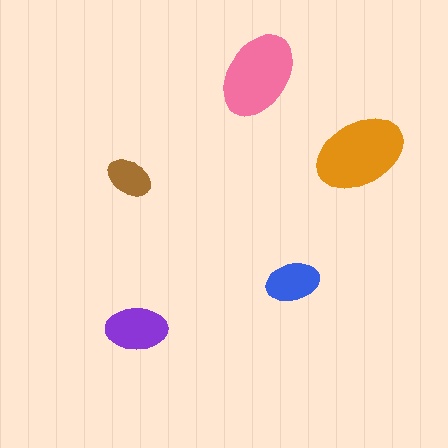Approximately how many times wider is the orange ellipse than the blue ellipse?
About 1.5 times wider.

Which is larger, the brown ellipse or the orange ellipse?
The orange one.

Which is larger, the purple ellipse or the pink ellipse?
The pink one.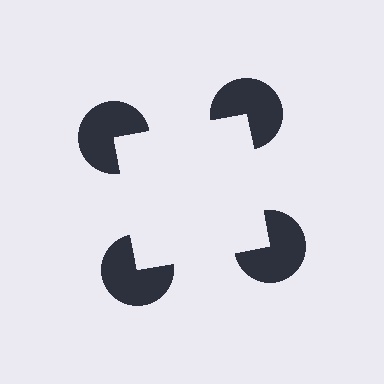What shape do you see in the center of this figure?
An illusory square — its edges are inferred from the aligned wedge cuts in the pac-man discs, not physically drawn.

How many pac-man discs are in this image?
There are 4 — one at each vertex of the illusory square.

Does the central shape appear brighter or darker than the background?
It typically appears slightly brighter than the background, even though no actual brightness change is drawn.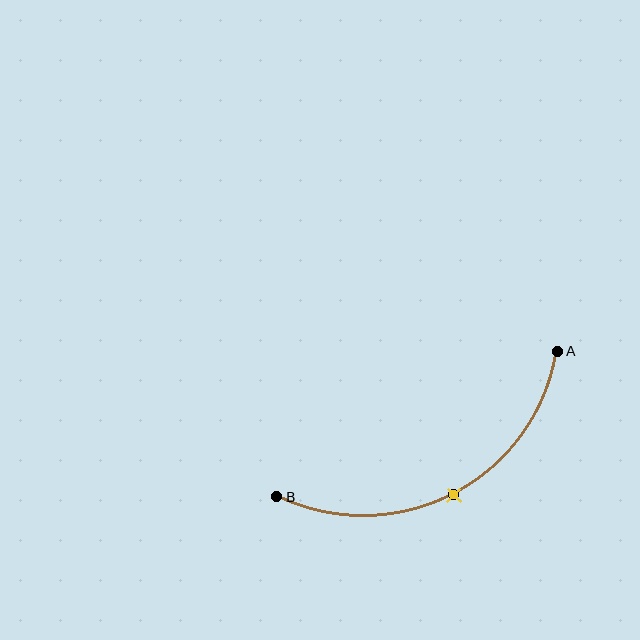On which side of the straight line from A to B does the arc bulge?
The arc bulges below the straight line connecting A and B.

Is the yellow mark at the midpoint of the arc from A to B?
Yes. The yellow mark lies on the arc at equal arc-length from both A and B — it is the arc midpoint.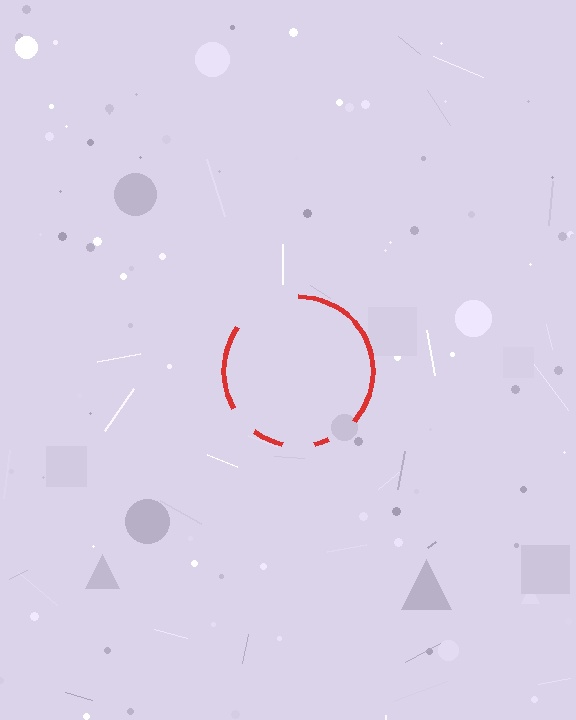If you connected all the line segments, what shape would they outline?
They would outline a circle.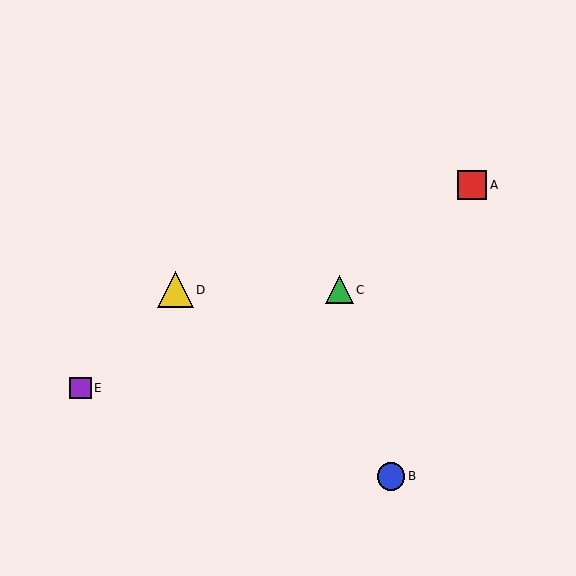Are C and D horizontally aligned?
Yes, both are at y≈290.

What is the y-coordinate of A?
Object A is at y≈185.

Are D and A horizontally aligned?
No, D is at y≈290 and A is at y≈185.